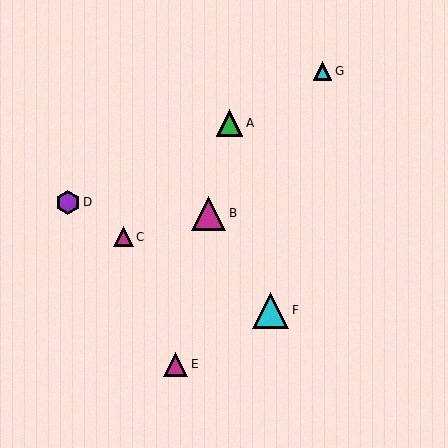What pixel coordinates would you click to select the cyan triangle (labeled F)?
Click at (271, 310) to select the cyan triangle F.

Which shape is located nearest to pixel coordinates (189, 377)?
The magenta triangle (labeled E) at (175, 364) is nearest to that location.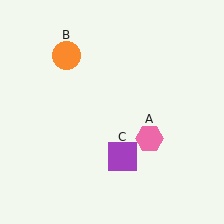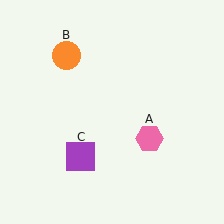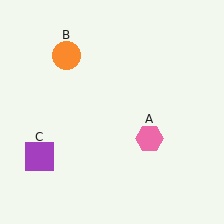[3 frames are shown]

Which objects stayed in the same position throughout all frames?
Pink hexagon (object A) and orange circle (object B) remained stationary.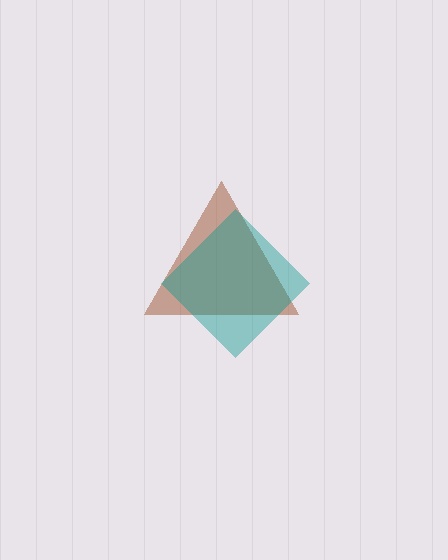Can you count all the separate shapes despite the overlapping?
Yes, there are 2 separate shapes.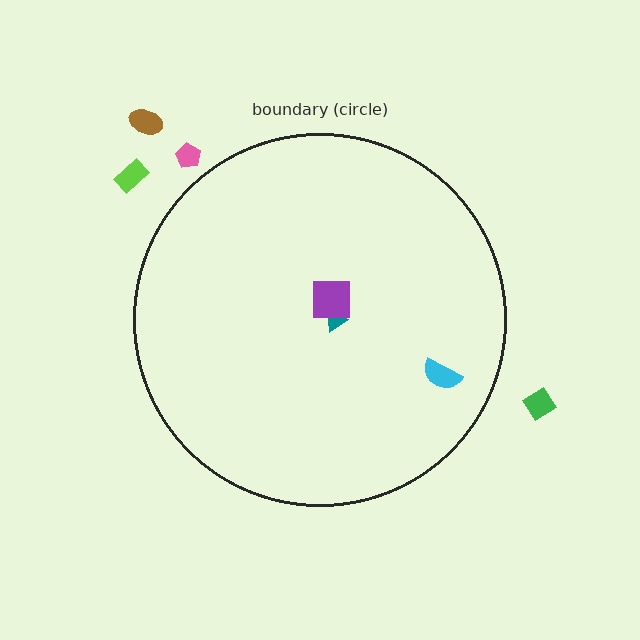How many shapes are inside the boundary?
3 inside, 4 outside.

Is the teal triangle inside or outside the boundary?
Inside.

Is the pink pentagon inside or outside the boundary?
Outside.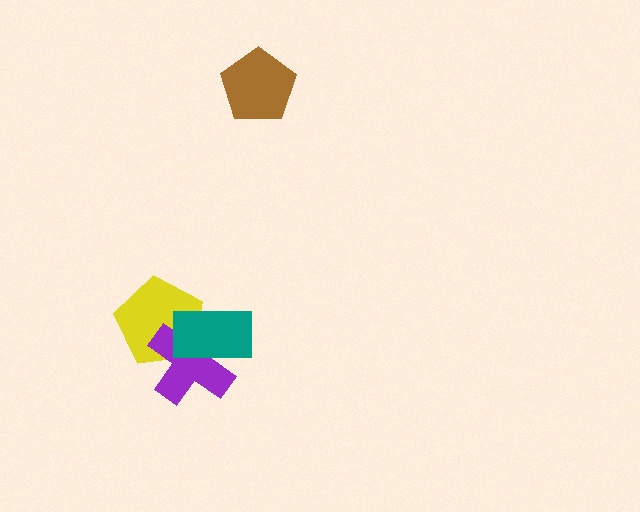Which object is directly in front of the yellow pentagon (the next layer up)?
The purple cross is directly in front of the yellow pentagon.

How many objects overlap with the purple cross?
2 objects overlap with the purple cross.